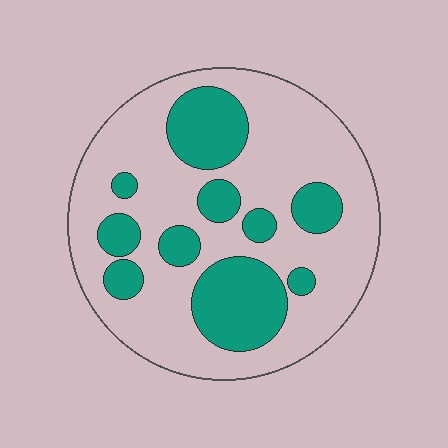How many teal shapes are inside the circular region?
10.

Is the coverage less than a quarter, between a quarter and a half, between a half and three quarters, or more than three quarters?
Between a quarter and a half.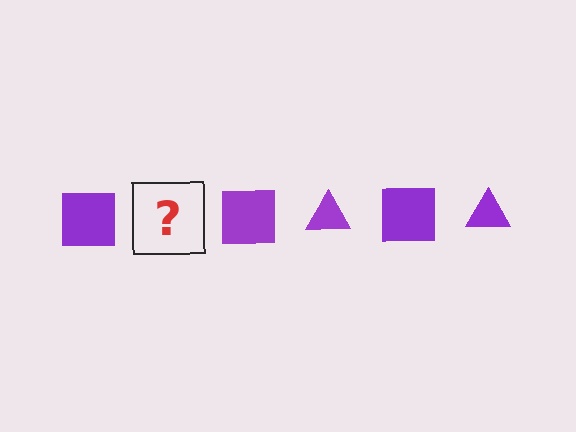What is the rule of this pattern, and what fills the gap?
The rule is that the pattern cycles through square, triangle shapes in purple. The gap should be filled with a purple triangle.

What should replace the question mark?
The question mark should be replaced with a purple triangle.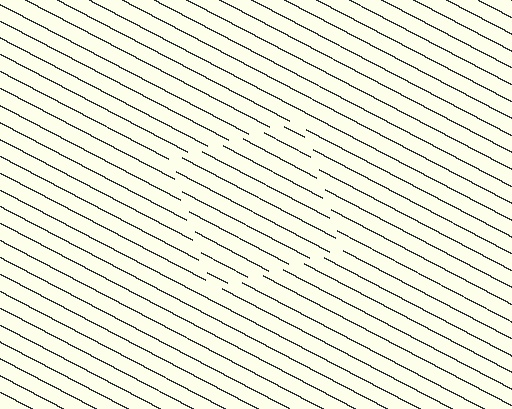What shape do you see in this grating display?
An illusory square. The interior of the shape contains the same grating, shifted by half a period — the contour is defined by the phase discontinuity where line-ends from the inner and outer gratings abut.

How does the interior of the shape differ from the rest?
The interior of the shape contains the same grating, shifted by half a period — the contour is defined by the phase discontinuity where line-ends from the inner and outer gratings abut.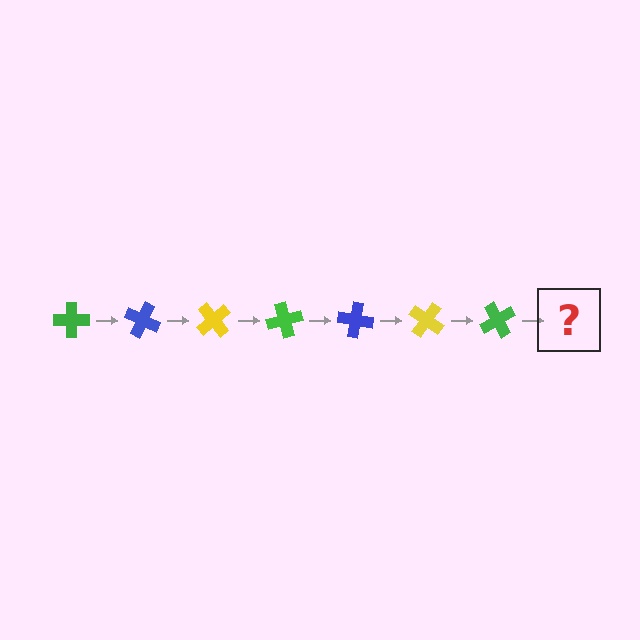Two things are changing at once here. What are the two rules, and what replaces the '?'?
The two rules are that it rotates 25 degrees each step and the color cycles through green, blue, and yellow. The '?' should be a blue cross, rotated 175 degrees from the start.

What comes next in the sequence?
The next element should be a blue cross, rotated 175 degrees from the start.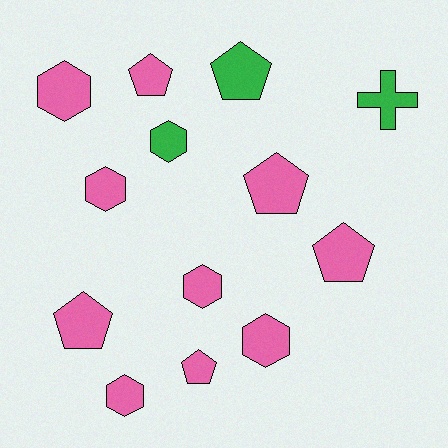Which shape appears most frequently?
Pentagon, with 6 objects.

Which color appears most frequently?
Pink, with 10 objects.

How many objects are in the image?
There are 13 objects.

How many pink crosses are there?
There are no pink crosses.